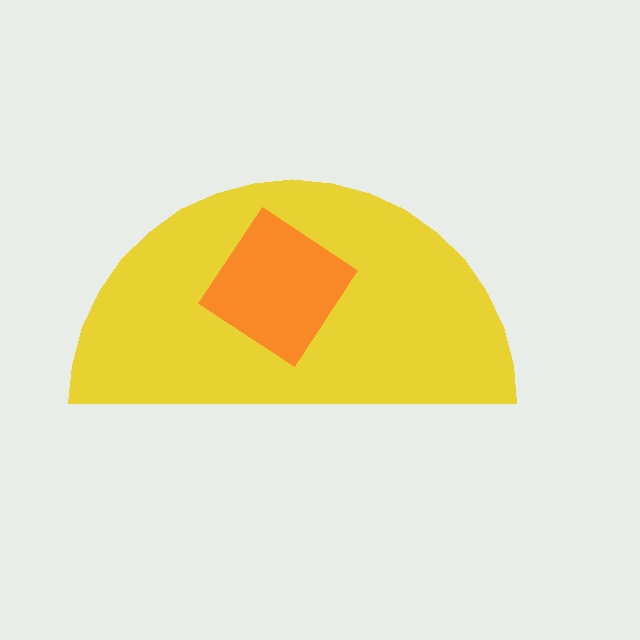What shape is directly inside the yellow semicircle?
The orange diamond.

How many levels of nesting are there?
2.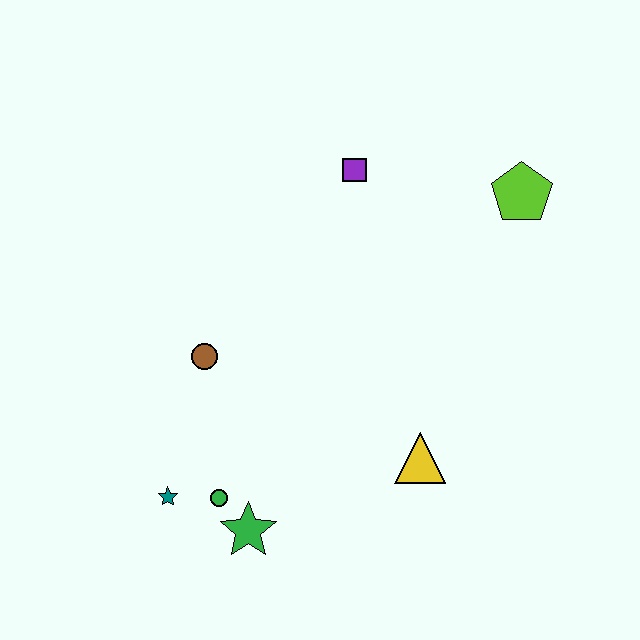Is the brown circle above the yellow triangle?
Yes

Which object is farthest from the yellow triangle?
The purple square is farthest from the yellow triangle.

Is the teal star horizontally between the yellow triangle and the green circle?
No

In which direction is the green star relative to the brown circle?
The green star is below the brown circle.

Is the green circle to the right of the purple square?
No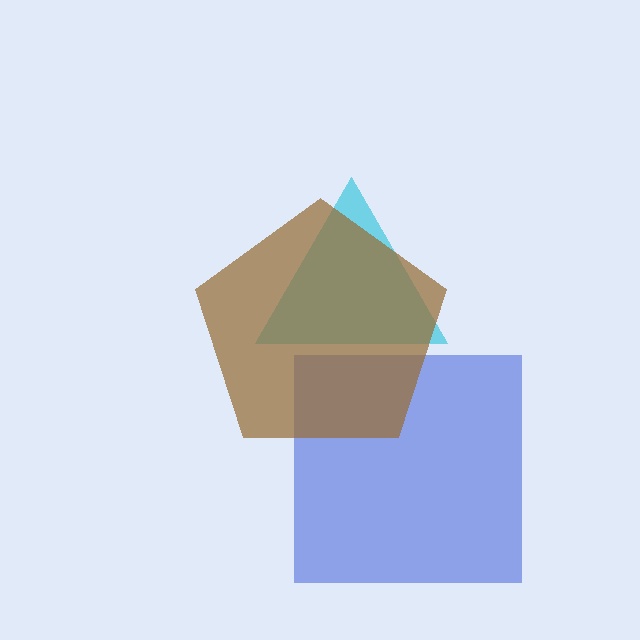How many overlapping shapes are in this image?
There are 3 overlapping shapes in the image.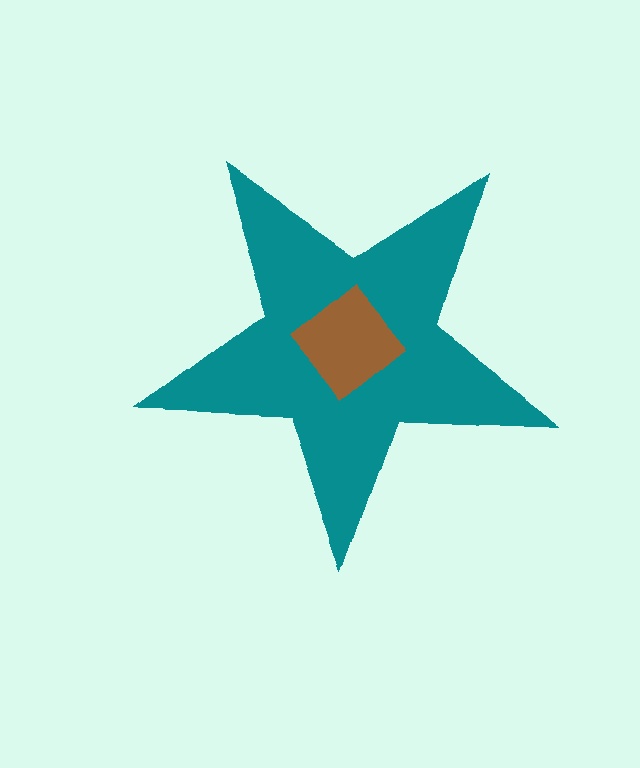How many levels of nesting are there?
2.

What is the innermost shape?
The brown diamond.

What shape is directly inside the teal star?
The brown diamond.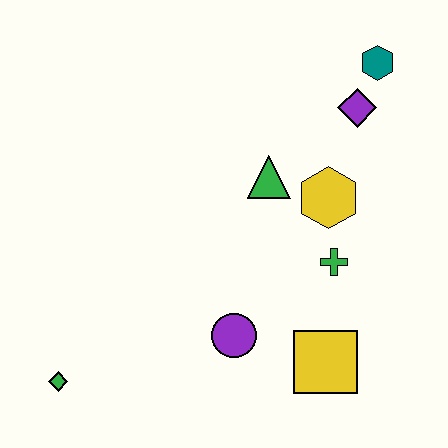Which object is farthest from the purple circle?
The teal hexagon is farthest from the purple circle.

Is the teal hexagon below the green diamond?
No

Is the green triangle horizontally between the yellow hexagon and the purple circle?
Yes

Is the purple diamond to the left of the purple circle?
No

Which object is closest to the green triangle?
The yellow hexagon is closest to the green triangle.